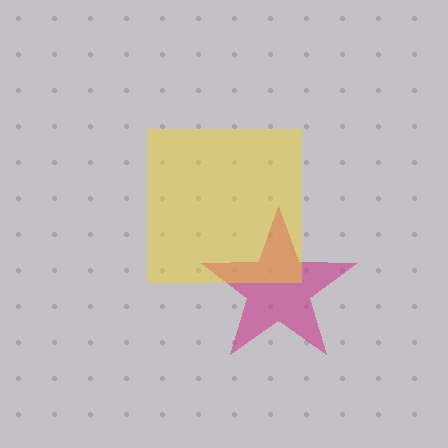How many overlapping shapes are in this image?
There are 2 overlapping shapes in the image.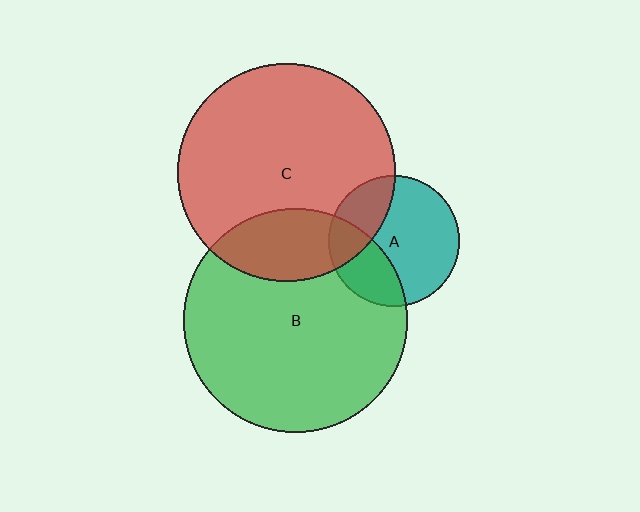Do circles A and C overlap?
Yes.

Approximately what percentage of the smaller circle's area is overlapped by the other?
Approximately 25%.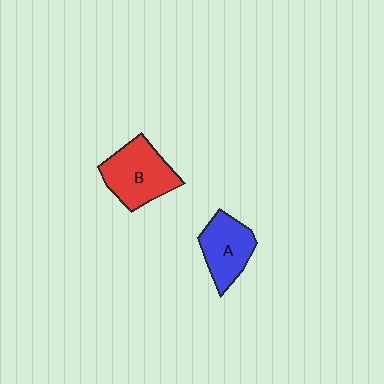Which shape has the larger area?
Shape B (red).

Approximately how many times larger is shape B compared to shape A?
Approximately 1.2 times.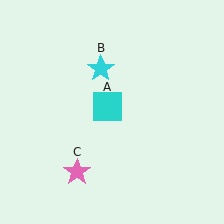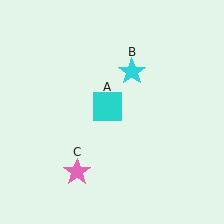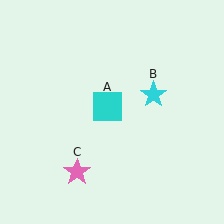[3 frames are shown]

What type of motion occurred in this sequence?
The cyan star (object B) rotated clockwise around the center of the scene.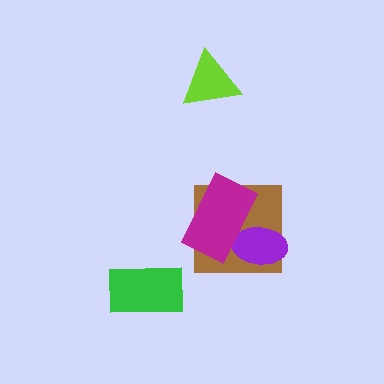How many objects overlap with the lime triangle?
0 objects overlap with the lime triangle.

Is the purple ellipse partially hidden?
Yes, it is partially covered by another shape.